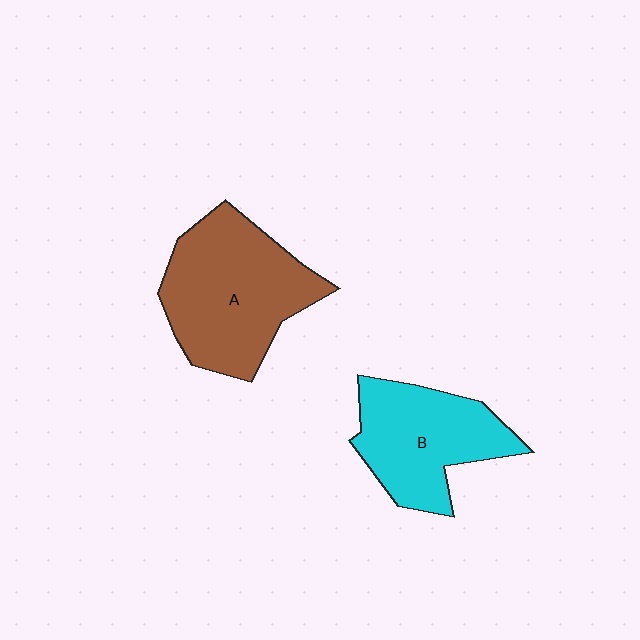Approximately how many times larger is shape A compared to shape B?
Approximately 1.3 times.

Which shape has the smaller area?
Shape B (cyan).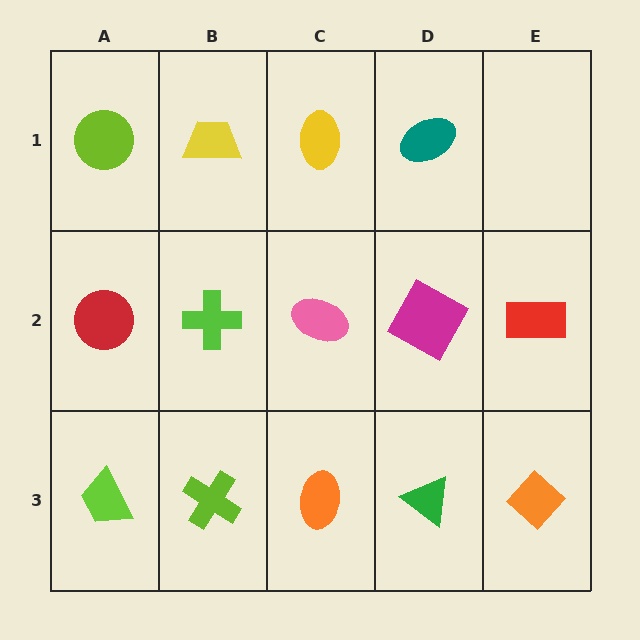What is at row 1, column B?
A yellow trapezoid.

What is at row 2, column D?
A magenta square.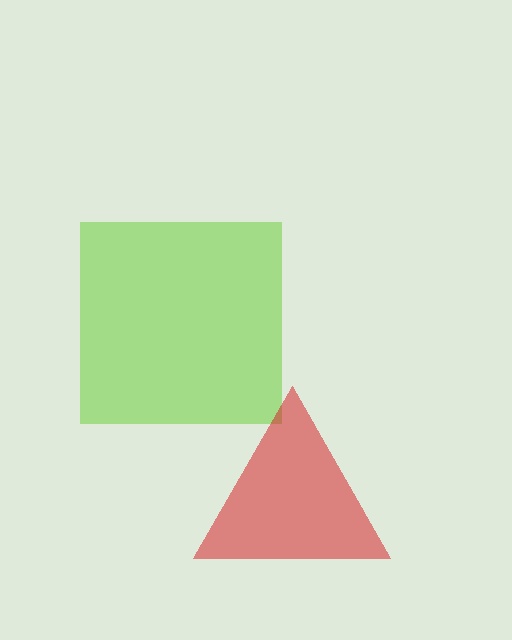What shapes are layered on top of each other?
The layered shapes are: a lime square, a red triangle.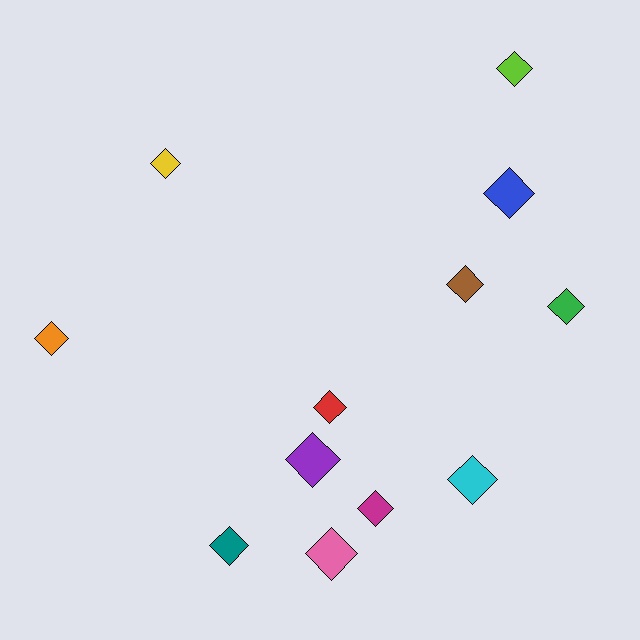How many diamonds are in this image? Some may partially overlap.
There are 12 diamonds.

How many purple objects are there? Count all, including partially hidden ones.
There is 1 purple object.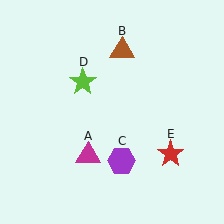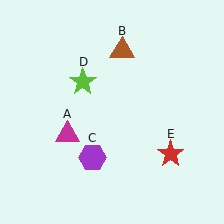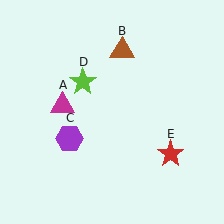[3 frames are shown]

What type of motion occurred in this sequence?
The magenta triangle (object A), purple hexagon (object C) rotated clockwise around the center of the scene.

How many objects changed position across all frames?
2 objects changed position: magenta triangle (object A), purple hexagon (object C).